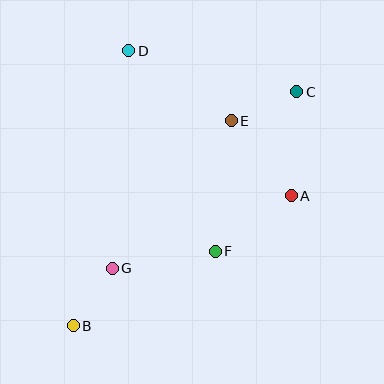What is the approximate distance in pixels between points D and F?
The distance between D and F is approximately 218 pixels.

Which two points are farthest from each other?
Points B and C are farthest from each other.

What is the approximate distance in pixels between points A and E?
The distance between A and E is approximately 96 pixels.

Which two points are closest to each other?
Points B and G are closest to each other.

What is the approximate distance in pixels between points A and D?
The distance between A and D is approximately 218 pixels.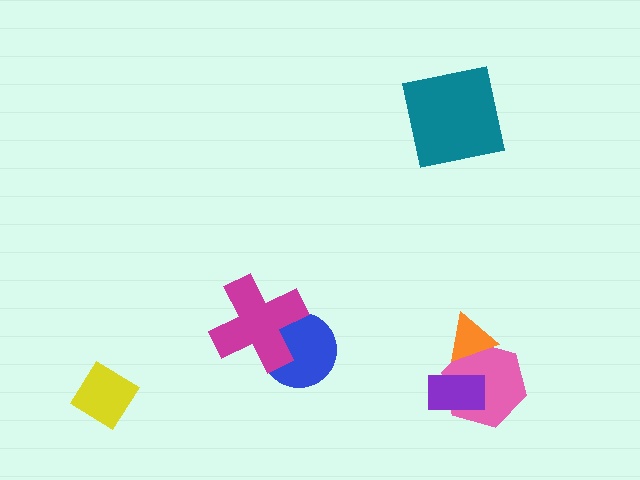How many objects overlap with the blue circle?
1 object overlaps with the blue circle.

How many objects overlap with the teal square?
0 objects overlap with the teal square.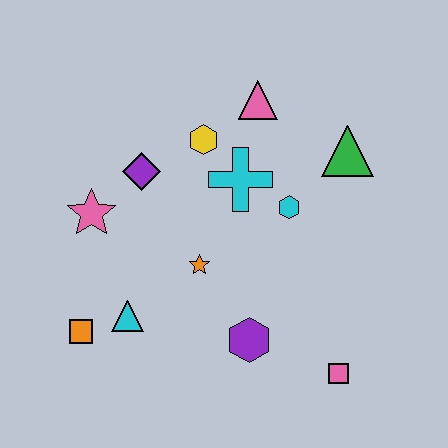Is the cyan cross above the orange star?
Yes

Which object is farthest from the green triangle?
The orange square is farthest from the green triangle.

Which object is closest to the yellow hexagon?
The cyan cross is closest to the yellow hexagon.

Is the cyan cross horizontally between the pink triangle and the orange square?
Yes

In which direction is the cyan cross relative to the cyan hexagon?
The cyan cross is to the left of the cyan hexagon.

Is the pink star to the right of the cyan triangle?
No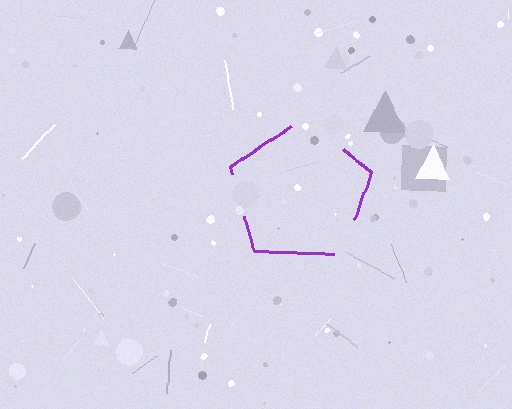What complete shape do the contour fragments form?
The contour fragments form a pentagon.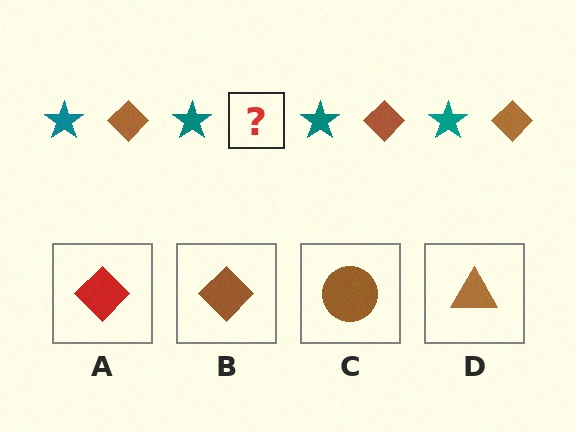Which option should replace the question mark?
Option B.